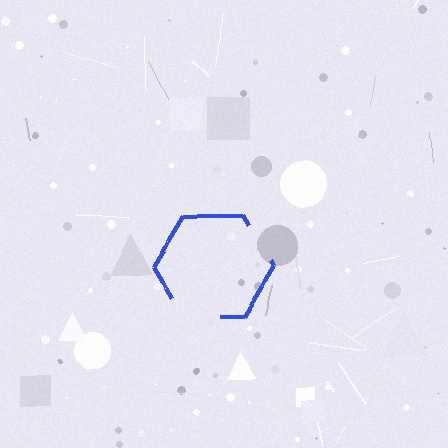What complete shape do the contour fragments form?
The contour fragments form a hexagon.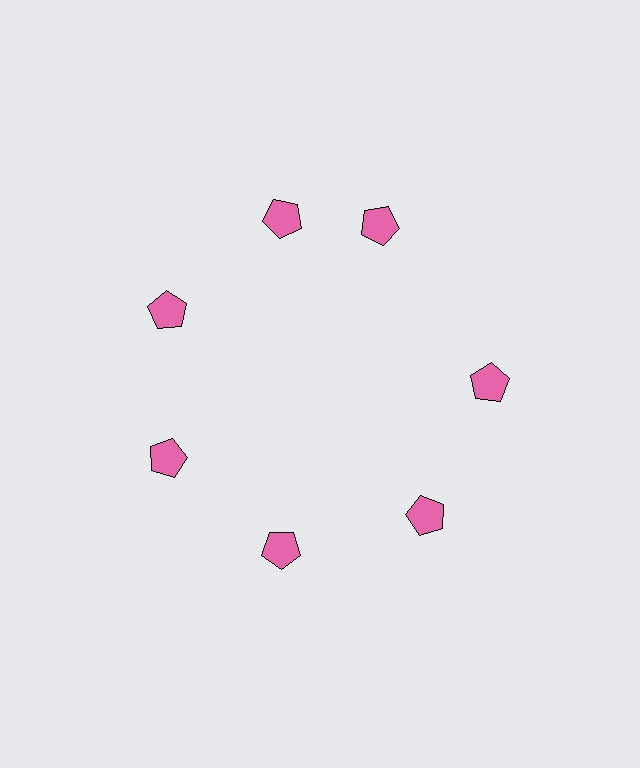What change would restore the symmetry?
The symmetry would be restored by rotating it back into even spacing with its neighbors so that all 7 pentagons sit at equal angles and equal distance from the center.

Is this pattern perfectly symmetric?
No. The 7 pink pentagons are arranged in a ring, but one element near the 1 o'clock position is rotated out of alignment along the ring, breaking the 7-fold rotational symmetry.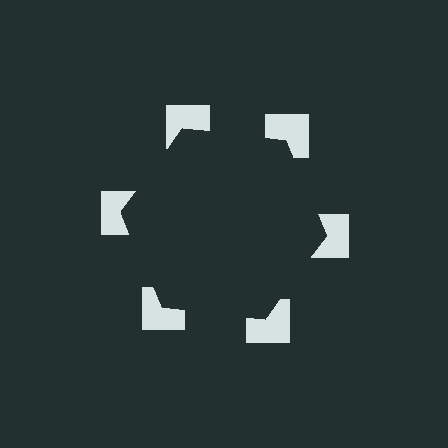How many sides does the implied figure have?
6 sides.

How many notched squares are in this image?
There are 6 — one at each vertex of the illusory hexagon.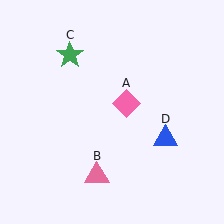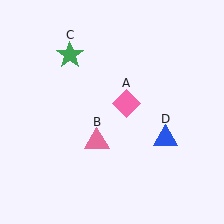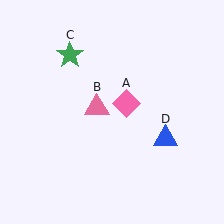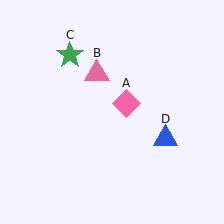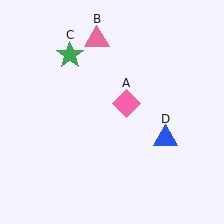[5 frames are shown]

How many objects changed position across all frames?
1 object changed position: pink triangle (object B).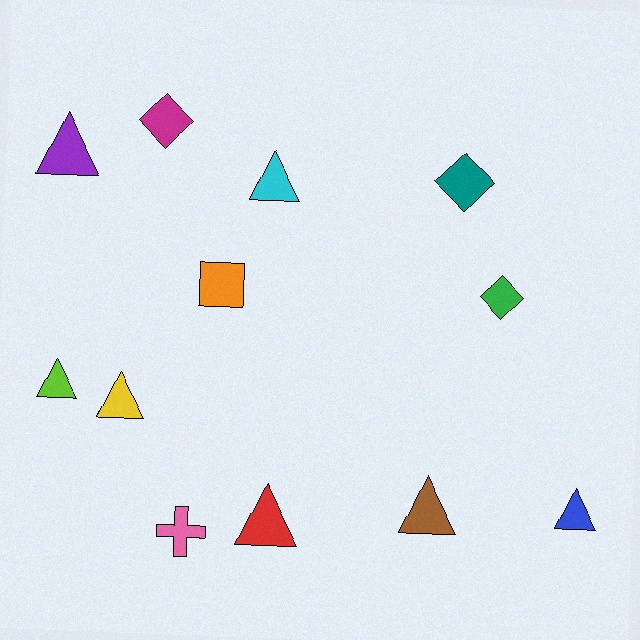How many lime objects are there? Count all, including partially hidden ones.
There is 1 lime object.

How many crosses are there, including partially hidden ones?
There is 1 cross.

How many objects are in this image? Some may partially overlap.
There are 12 objects.